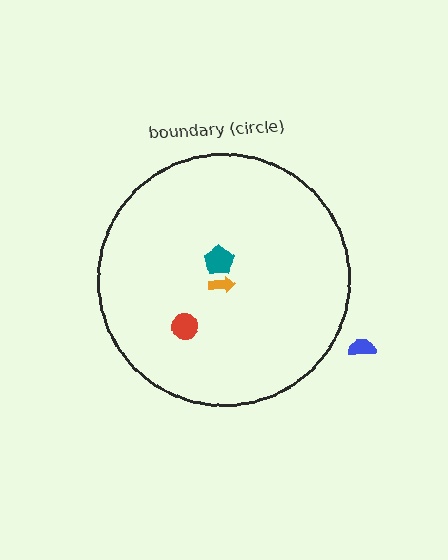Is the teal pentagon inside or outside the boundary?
Inside.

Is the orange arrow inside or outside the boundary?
Inside.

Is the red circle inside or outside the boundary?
Inside.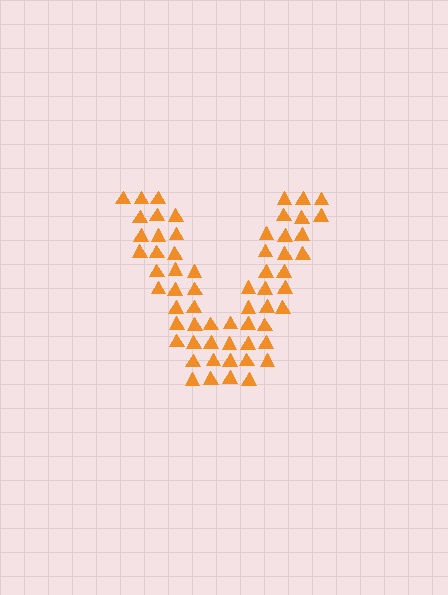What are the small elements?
The small elements are triangles.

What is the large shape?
The large shape is the letter V.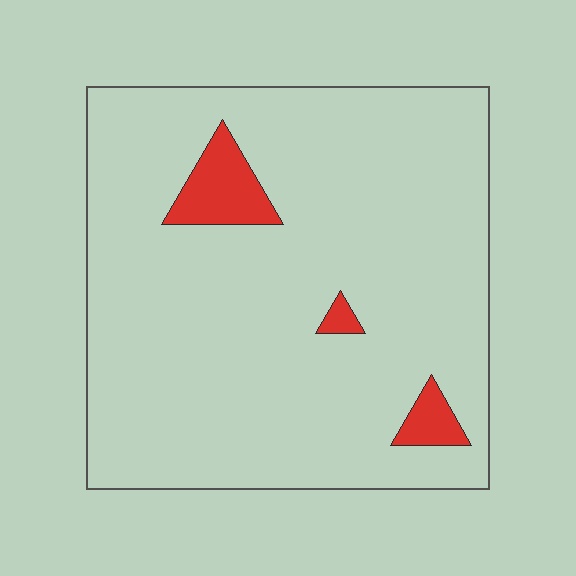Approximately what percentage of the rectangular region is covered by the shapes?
Approximately 5%.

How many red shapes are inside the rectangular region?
3.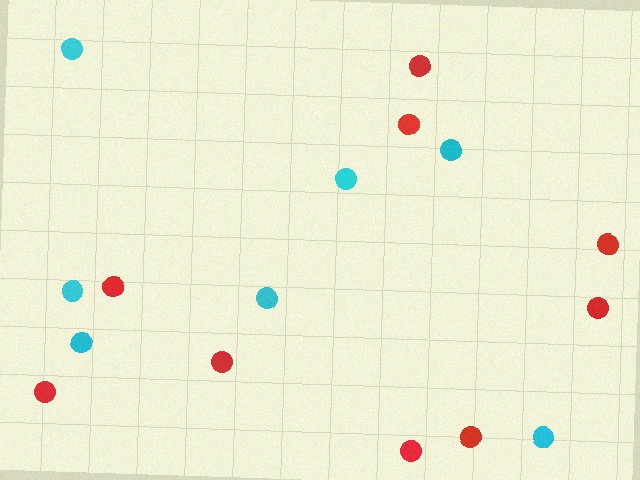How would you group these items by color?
There are 2 groups: one group of cyan circles (7) and one group of red circles (9).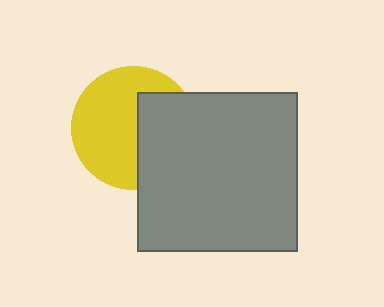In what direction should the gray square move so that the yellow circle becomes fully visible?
The gray square should move right. That is the shortest direction to clear the overlap and leave the yellow circle fully visible.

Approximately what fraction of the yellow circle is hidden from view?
Roughly 39% of the yellow circle is hidden behind the gray square.